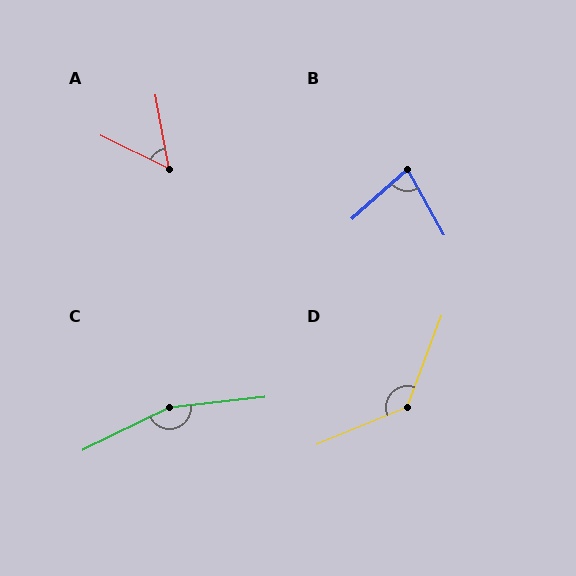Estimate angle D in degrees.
Approximately 133 degrees.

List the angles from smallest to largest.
A (54°), B (77°), D (133°), C (160°).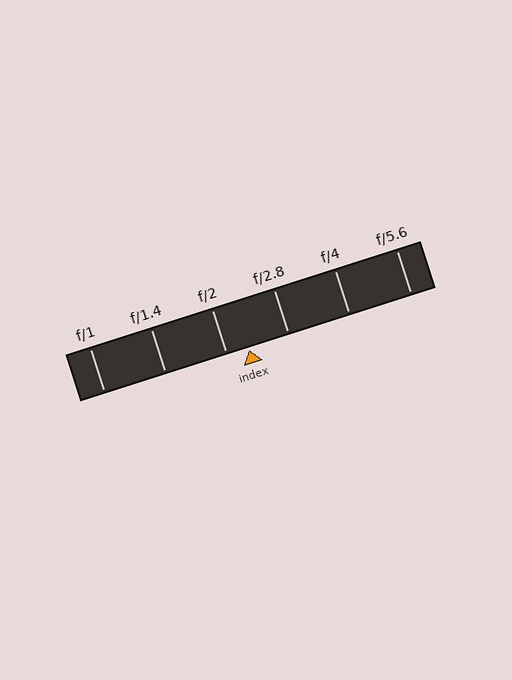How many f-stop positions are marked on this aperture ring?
There are 6 f-stop positions marked.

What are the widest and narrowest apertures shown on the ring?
The widest aperture shown is f/1 and the narrowest is f/5.6.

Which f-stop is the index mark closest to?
The index mark is closest to f/2.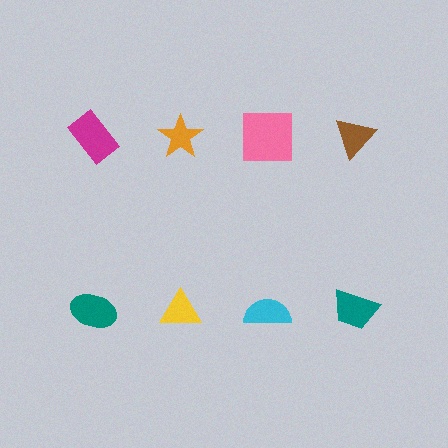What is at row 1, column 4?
A brown triangle.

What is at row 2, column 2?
A yellow triangle.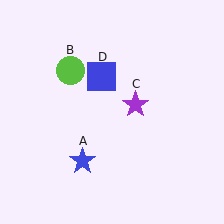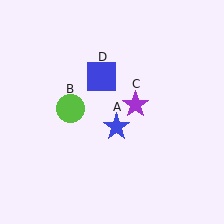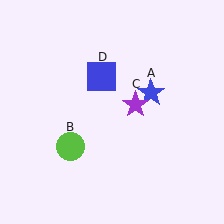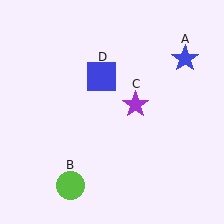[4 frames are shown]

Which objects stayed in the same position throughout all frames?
Purple star (object C) and blue square (object D) remained stationary.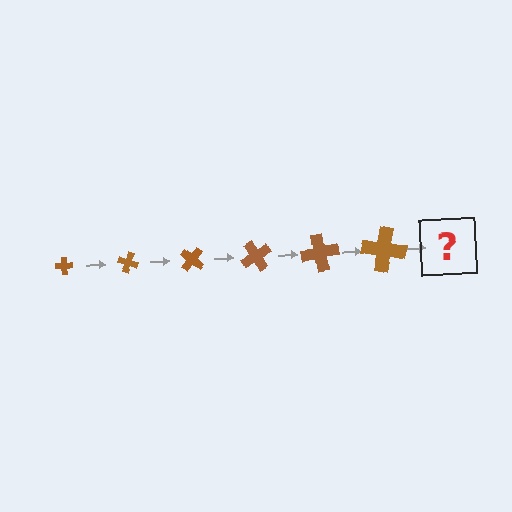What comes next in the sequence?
The next element should be a cross, larger than the previous one and rotated 120 degrees from the start.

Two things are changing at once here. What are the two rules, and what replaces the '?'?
The two rules are that the cross grows larger each step and it rotates 20 degrees each step. The '?' should be a cross, larger than the previous one and rotated 120 degrees from the start.